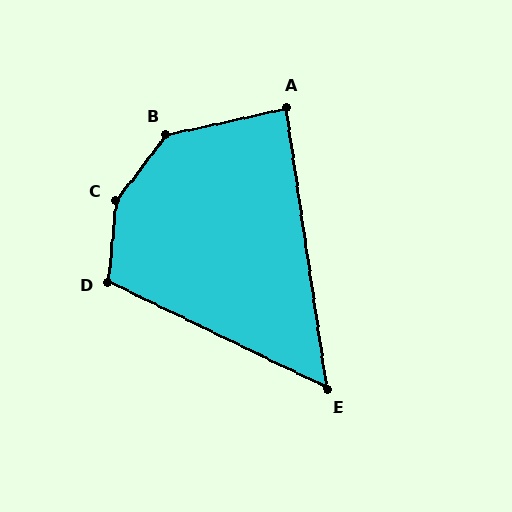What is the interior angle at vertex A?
Approximately 86 degrees (approximately right).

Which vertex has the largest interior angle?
C, at approximately 148 degrees.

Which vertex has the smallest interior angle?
E, at approximately 56 degrees.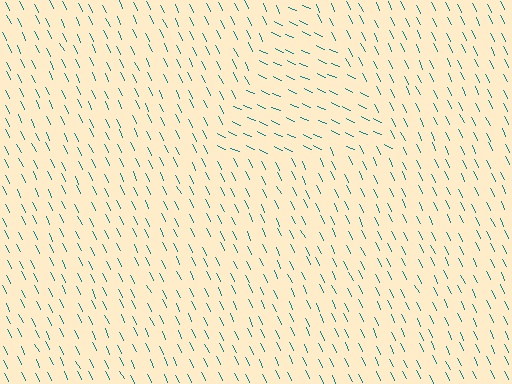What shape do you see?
I see a triangle.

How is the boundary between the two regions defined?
The boundary is defined purely by a change in line orientation (approximately 40 degrees difference). All lines are the same color and thickness.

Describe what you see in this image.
The image is filled with small teal line segments. A triangle region in the image has lines oriented differently from the surrounding lines, creating a visible texture boundary.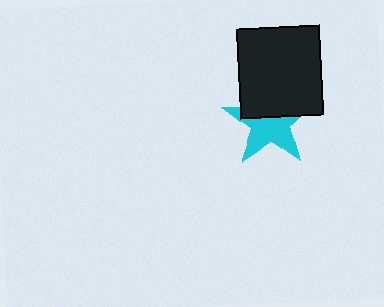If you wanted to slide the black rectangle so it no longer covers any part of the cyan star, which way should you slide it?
Slide it up — that is the most direct way to separate the two shapes.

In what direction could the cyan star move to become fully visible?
The cyan star could move down. That would shift it out from behind the black rectangle entirely.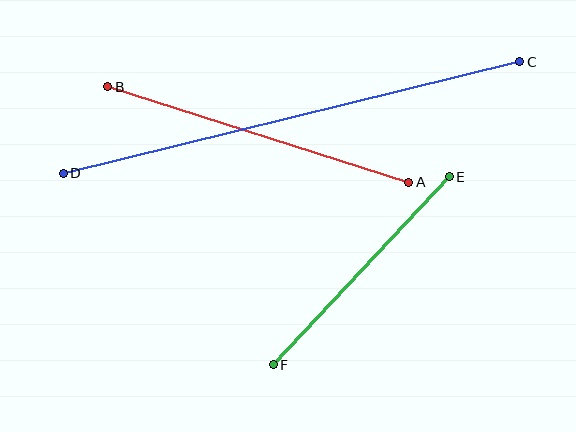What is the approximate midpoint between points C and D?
The midpoint is at approximately (292, 117) pixels.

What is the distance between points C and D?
The distance is approximately 470 pixels.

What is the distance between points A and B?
The distance is approximately 316 pixels.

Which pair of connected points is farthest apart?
Points C and D are farthest apart.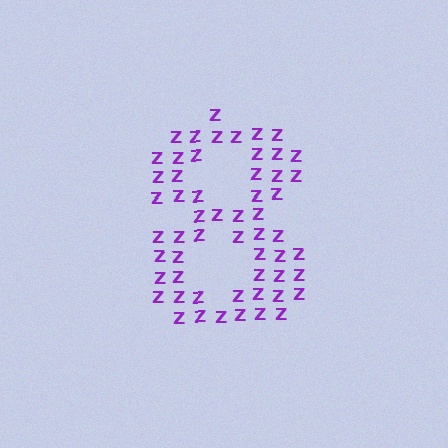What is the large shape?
The large shape is the digit 8.